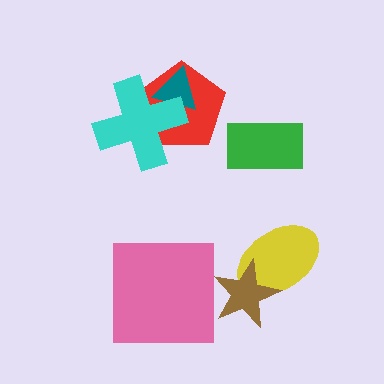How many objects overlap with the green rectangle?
0 objects overlap with the green rectangle.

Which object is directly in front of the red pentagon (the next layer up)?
The teal triangle is directly in front of the red pentagon.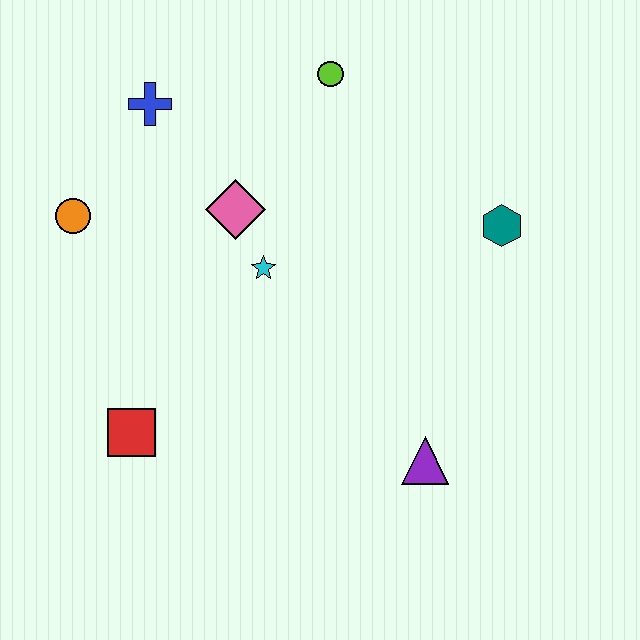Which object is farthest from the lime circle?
The red square is farthest from the lime circle.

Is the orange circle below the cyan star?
No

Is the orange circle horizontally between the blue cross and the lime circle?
No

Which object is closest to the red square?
The cyan star is closest to the red square.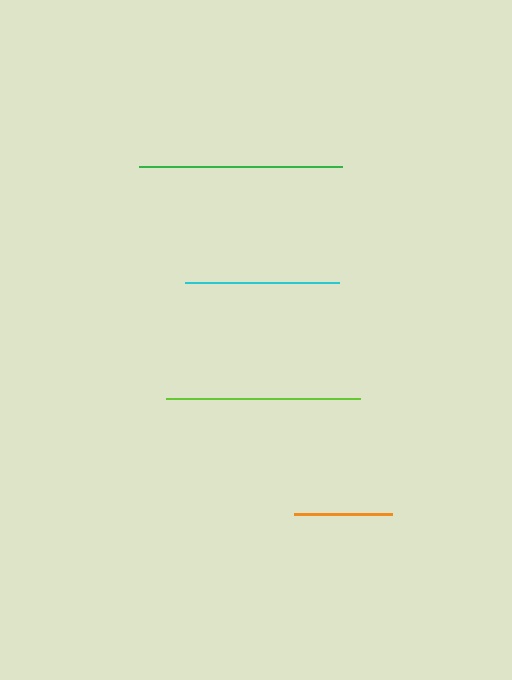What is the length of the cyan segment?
The cyan segment is approximately 155 pixels long.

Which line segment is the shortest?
The orange line is the shortest at approximately 98 pixels.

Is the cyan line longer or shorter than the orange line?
The cyan line is longer than the orange line.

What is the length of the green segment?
The green segment is approximately 203 pixels long.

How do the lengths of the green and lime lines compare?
The green and lime lines are approximately the same length.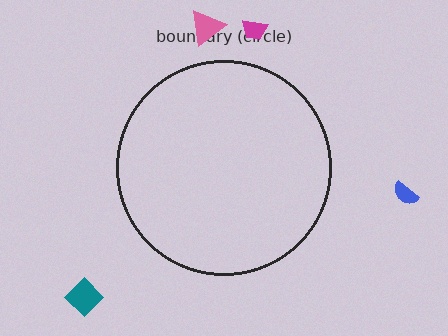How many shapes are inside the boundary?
0 inside, 4 outside.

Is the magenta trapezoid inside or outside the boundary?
Outside.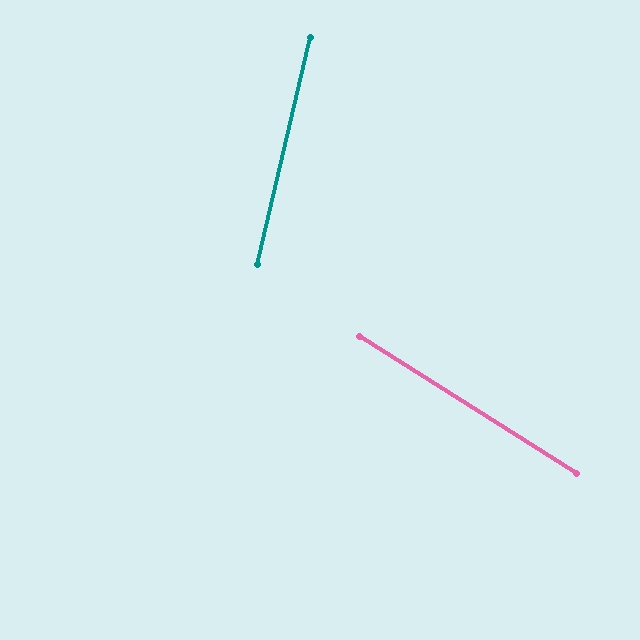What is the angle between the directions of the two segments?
Approximately 71 degrees.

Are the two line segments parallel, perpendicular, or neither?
Neither parallel nor perpendicular — they differ by about 71°.